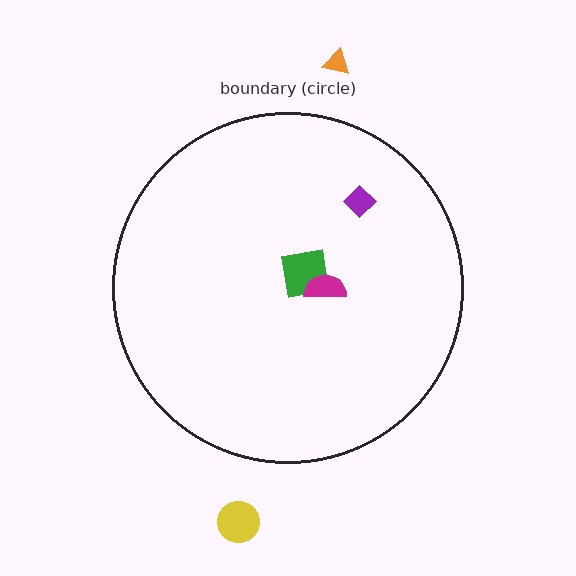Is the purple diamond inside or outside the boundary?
Inside.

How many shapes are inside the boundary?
3 inside, 2 outside.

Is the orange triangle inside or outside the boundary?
Outside.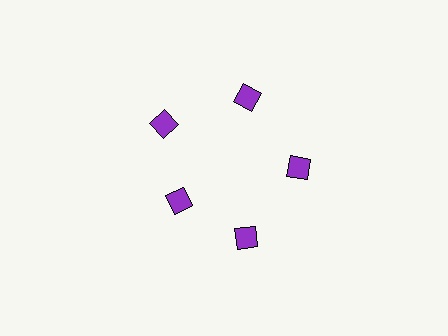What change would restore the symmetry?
The symmetry would be restored by moving it outward, back onto the ring so that all 5 squares sit at equal angles and equal distance from the center.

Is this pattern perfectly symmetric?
No. The 5 purple squares are arranged in a ring, but one element near the 8 o'clock position is pulled inward toward the center, breaking the 5-fold rotational symmetry.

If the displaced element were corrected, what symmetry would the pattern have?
It would have 5-fold rotational symmetry — the pattern would map onto itself every 72 degrees.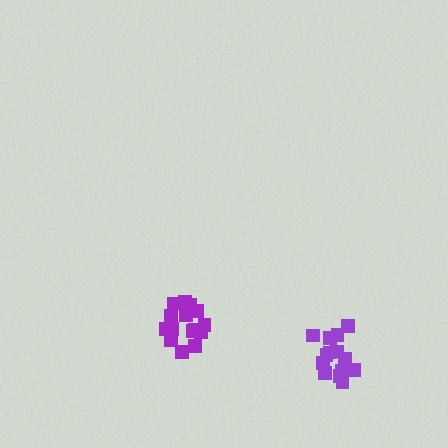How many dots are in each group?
Group 1: 14 dots, Group 2: 15 dots (29 total).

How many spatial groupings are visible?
There are 2 spatial groupings.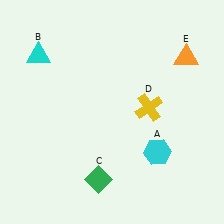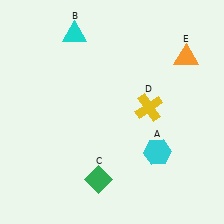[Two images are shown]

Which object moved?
The cyan triangle (B) moved right.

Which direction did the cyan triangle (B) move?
The cyan triangle (B) moved right.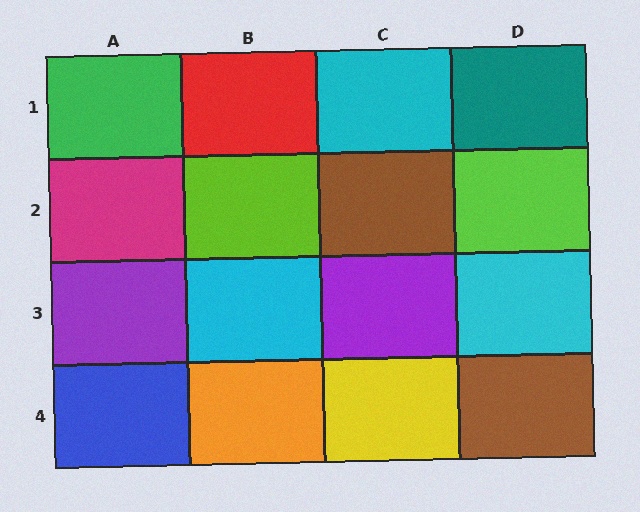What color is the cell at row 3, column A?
Purple.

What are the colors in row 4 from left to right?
Blue, orange, yellow, brown.